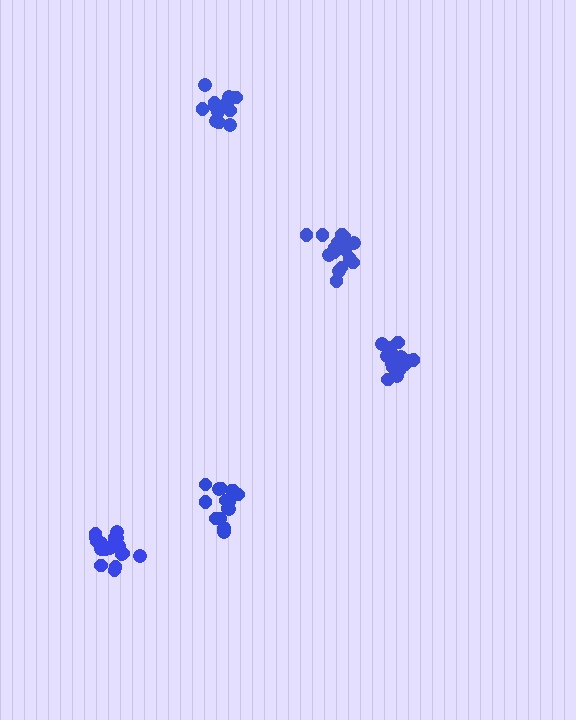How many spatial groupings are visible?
There are 5 spatial groupings.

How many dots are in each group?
Group 1: 15 dots, Group 2: 14 dots, Group 3: 13 dots, Group 4: 18 dots, Group 5: 17 dots (77 total).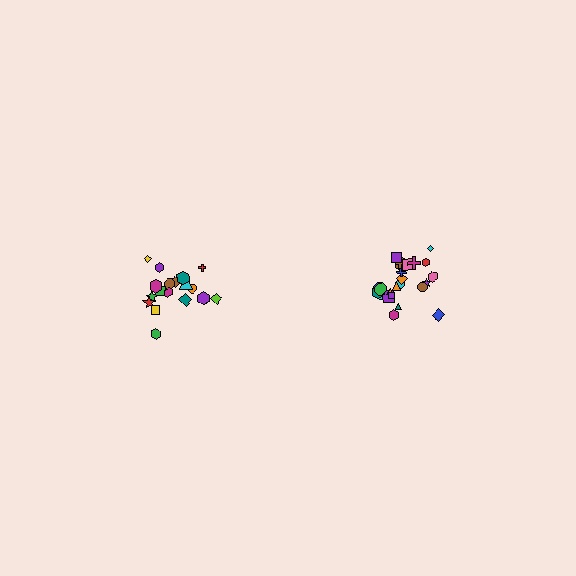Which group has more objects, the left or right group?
The right group.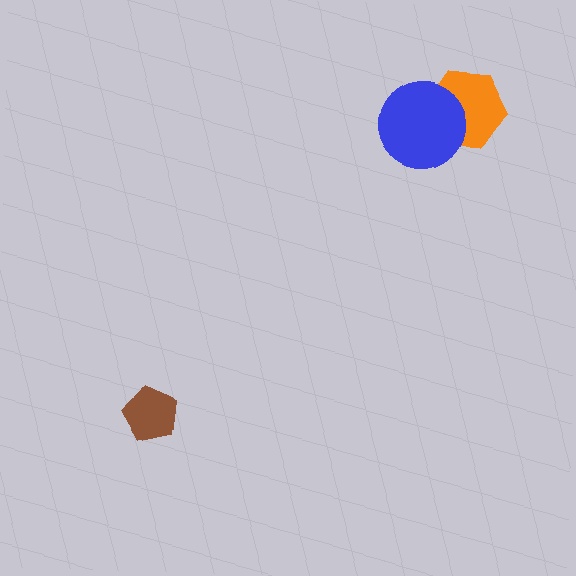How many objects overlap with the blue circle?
1 object overlaps with the blue circle.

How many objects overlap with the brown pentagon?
0 objects overlap with the brown pentagon.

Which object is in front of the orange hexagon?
The blue circle is in front of the orange hexagon.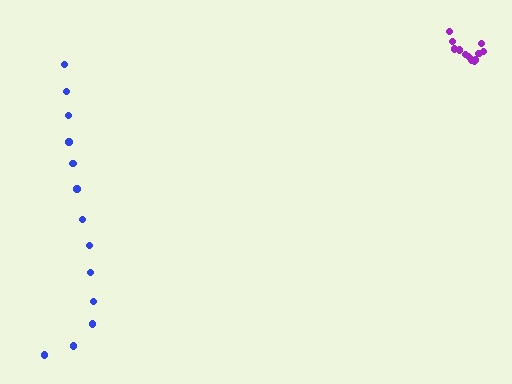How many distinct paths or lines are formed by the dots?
There are 2 distinct paths.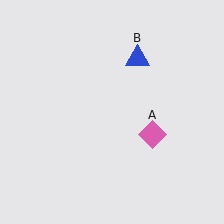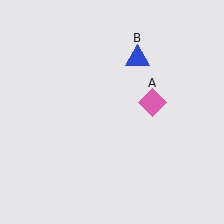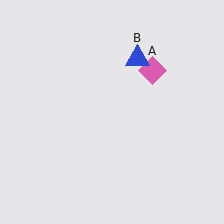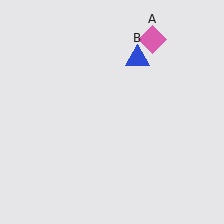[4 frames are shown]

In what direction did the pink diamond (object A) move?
The pink diamond (object A) moved up.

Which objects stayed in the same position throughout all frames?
Blue triangle (object B) remained stationary.